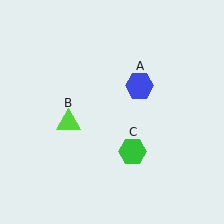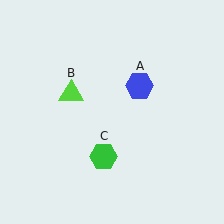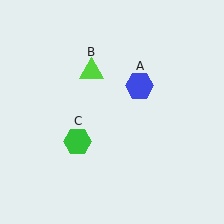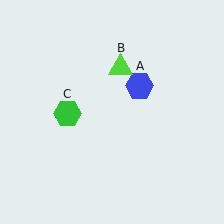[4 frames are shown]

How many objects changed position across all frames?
2 objects changed position: lime triangle (object B), green hexagon (object C).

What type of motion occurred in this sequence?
The lime triangle (object B), green hexagon (object C) rotated clockwise around the center of the scene.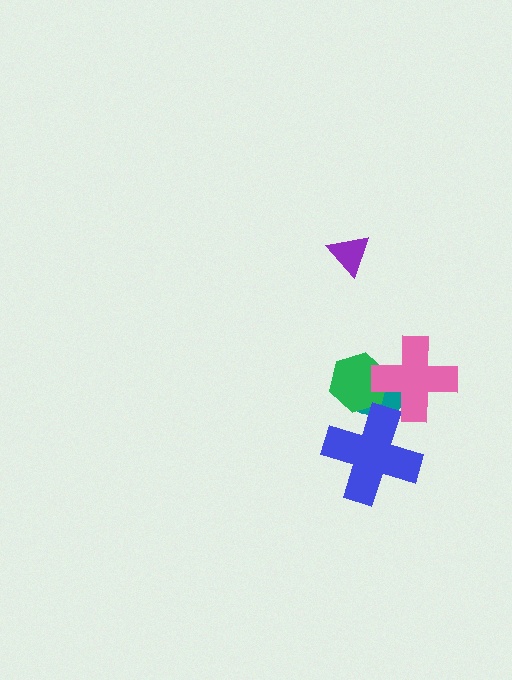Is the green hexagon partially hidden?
Yes, it is partially covered by another shape.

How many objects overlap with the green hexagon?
2 objects overlap with the green hexagon.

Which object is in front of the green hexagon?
The pink cross is in front of the green hexagon.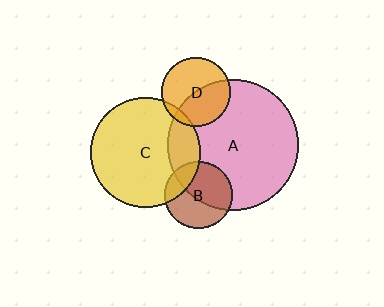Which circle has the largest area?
Circle A (pink).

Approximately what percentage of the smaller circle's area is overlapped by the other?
Approximately 55%.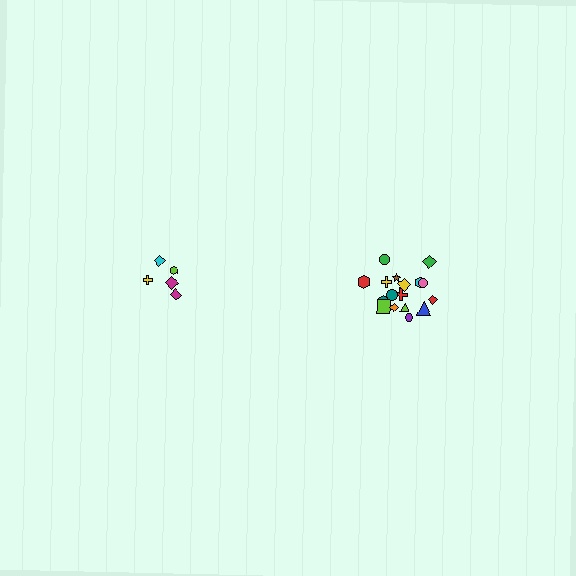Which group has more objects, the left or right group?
The right group.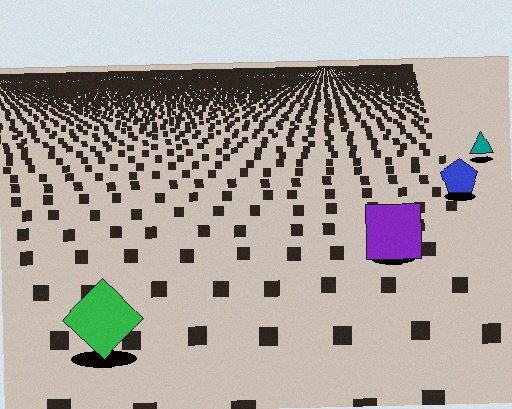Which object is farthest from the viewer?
The teal triangle is farthest from the viewer. It appears smaller and the ground texture around it is denser.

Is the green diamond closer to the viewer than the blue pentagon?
Yes. The green diamond is closer — you can tell from the texture gradient: the ground texture is coarser near it.